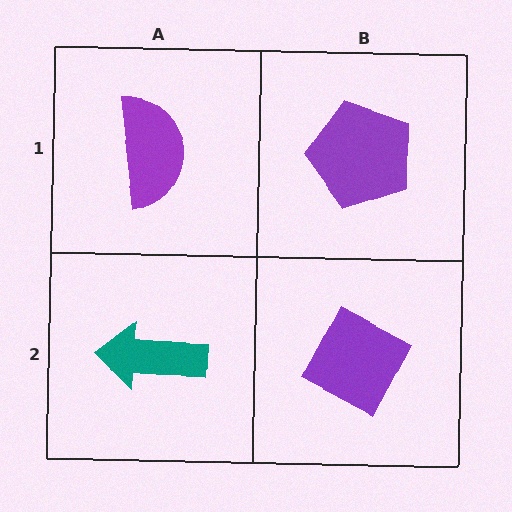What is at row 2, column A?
A teal arrow.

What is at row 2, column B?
A purple diamond.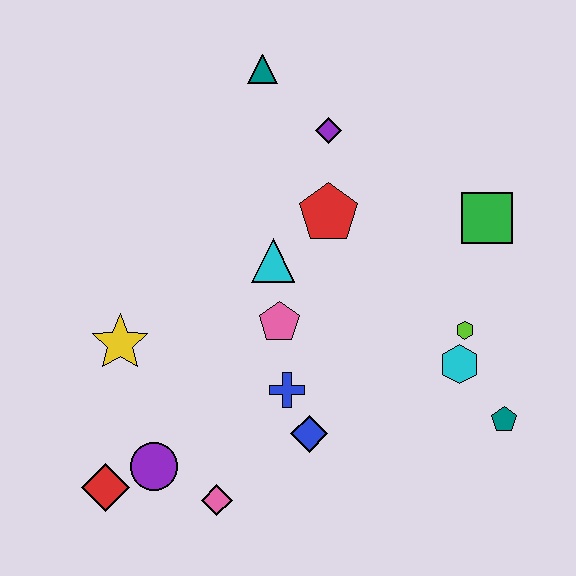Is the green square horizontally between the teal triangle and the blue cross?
No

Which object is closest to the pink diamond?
The purple circle is closest to the pink diamond.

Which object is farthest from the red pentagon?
The red diamond is farthest from the red pentagon.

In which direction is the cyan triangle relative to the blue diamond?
The cyan triangle is above the blue diamond.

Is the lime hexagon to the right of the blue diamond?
Yes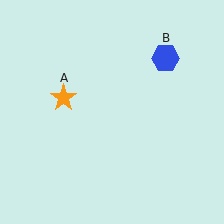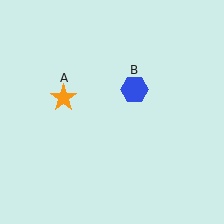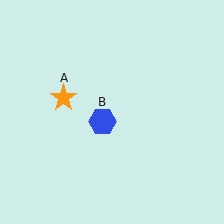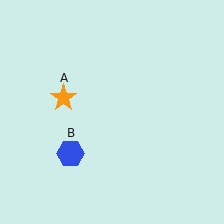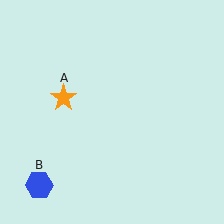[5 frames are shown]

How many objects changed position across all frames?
1 object changed position: blue hexagon (object B).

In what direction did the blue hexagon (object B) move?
The blue hexagon (object B) moved down and to the left.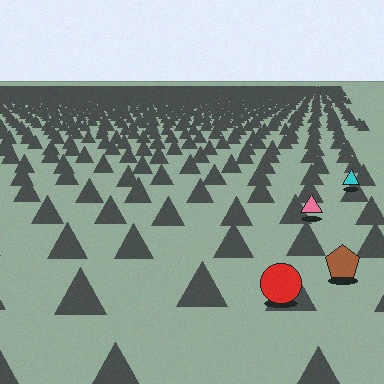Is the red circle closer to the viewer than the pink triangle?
Yes. The red circle is closer — you can tell from the texture gradient: the ground texture is coarser near it.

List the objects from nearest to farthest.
From nearest to farthest: the red circle, the brown pentagon, the pink triangle, the cyan triangle.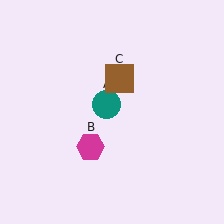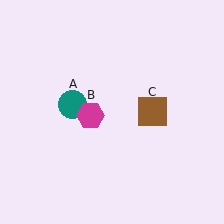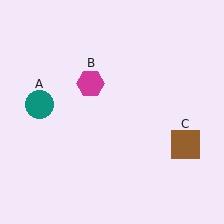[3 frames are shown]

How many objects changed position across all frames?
3 objects changed position: teal circle (object A), magenta hexagon (object B), brown square (object C).